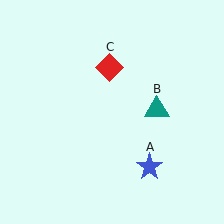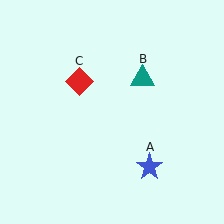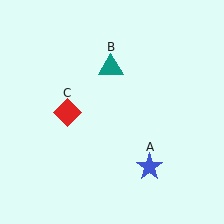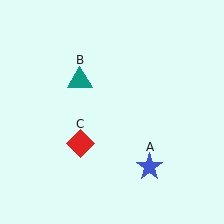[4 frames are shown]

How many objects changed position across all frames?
2 objects changed position: teal triangle (object B), red diamond (object C).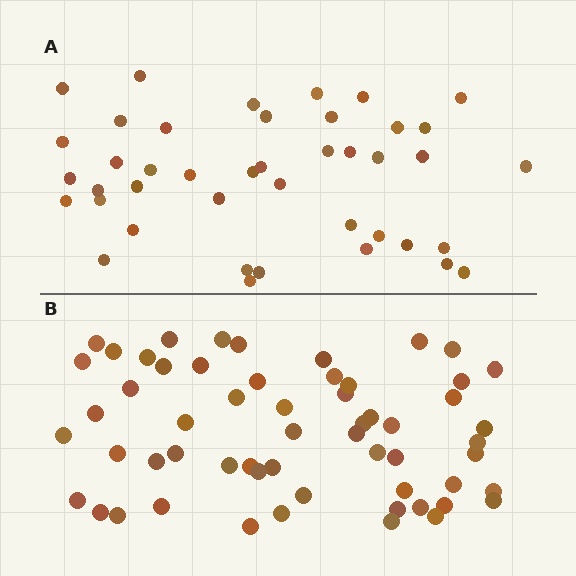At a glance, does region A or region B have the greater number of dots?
Region B (the bottom region) has more dots.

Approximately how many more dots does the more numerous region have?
Region B has approximately 15 more dots than region A.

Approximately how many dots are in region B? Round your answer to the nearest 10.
About 60 dots. (The exact count is 58, which rounds to 60.)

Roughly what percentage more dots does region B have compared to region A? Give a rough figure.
About 40% more.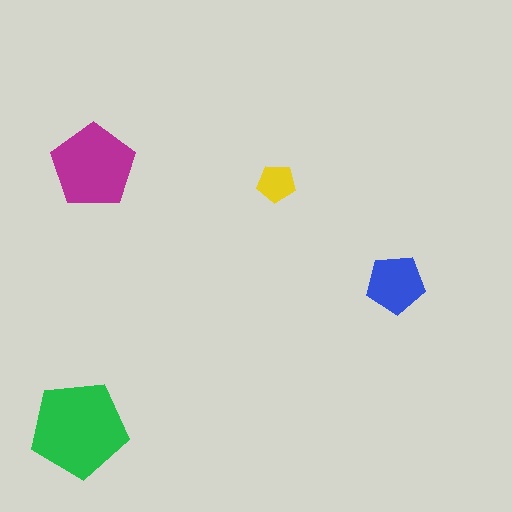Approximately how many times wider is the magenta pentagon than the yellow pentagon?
About 2 times wider.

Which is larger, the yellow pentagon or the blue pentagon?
The blue one.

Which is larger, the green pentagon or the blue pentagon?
The green one.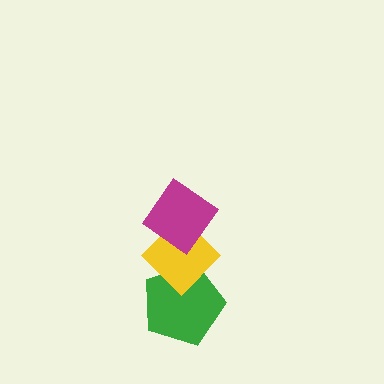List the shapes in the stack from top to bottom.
From top to bottom: the magenta diamond, the yellow diamond, the green pentagon.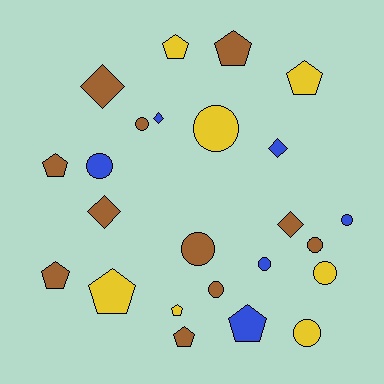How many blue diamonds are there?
There are 2 blue diamonds.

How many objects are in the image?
There are 24 objects.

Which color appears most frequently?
Brown, with 11 objects.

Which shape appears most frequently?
Circle, with 10 objects.